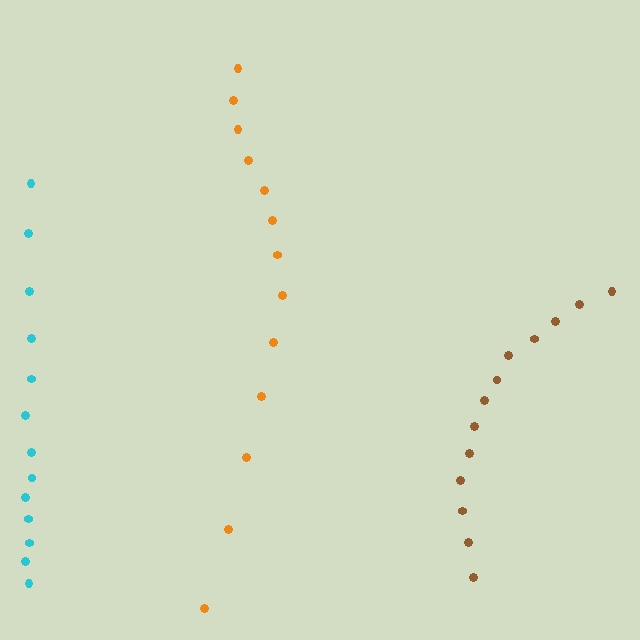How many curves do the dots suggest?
There are 3 distinct paths.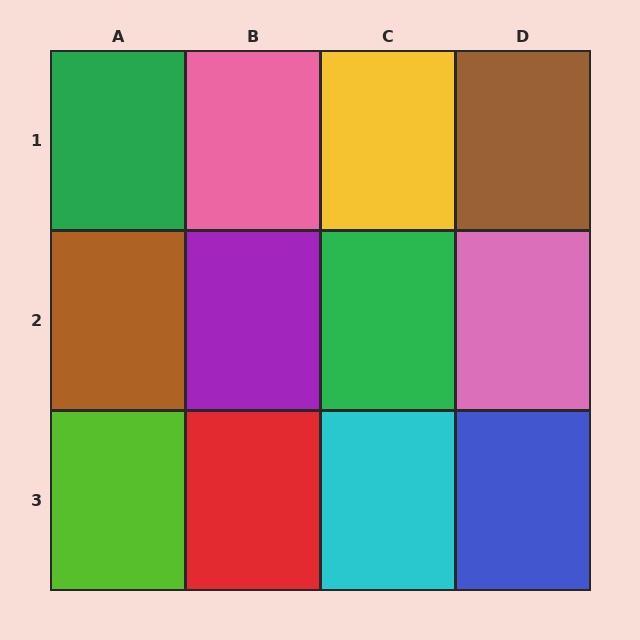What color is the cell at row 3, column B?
Red.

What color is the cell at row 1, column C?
Yellow.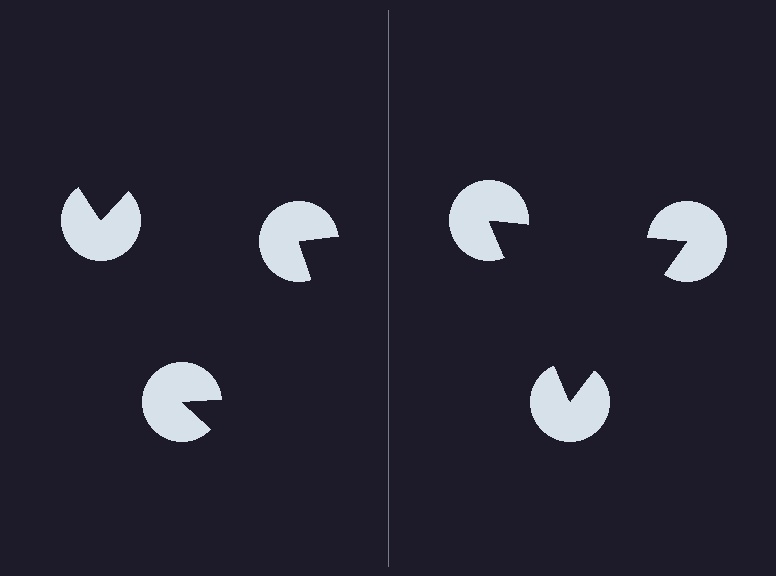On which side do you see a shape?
An illusory triangle appears on the right side. On the left side the wedge cuts are rotated, so no coherent shape forms.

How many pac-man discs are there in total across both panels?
6 — 3 on each side.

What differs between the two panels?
The pac-man discs are positioned identically on both sides; only the wedge orientations differ. On the right they align to a triangle; on the left they are misaligned.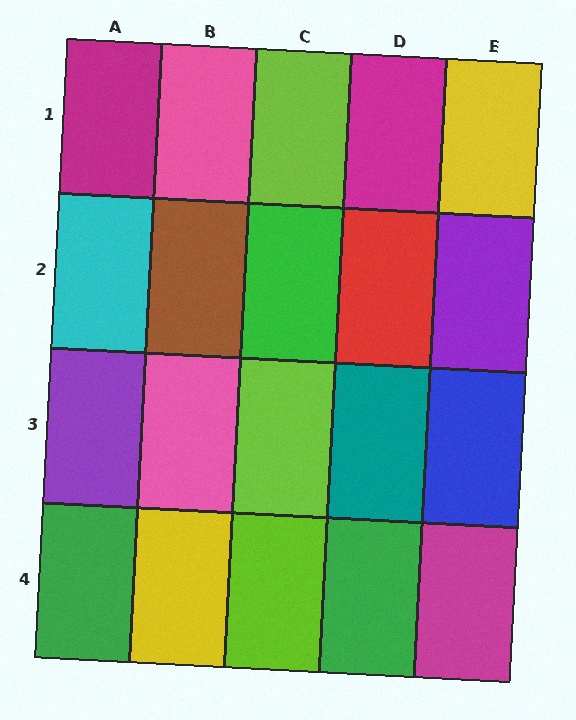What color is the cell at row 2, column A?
Cyan.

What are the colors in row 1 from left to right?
Magenta, pink, lime, magenta, yellow.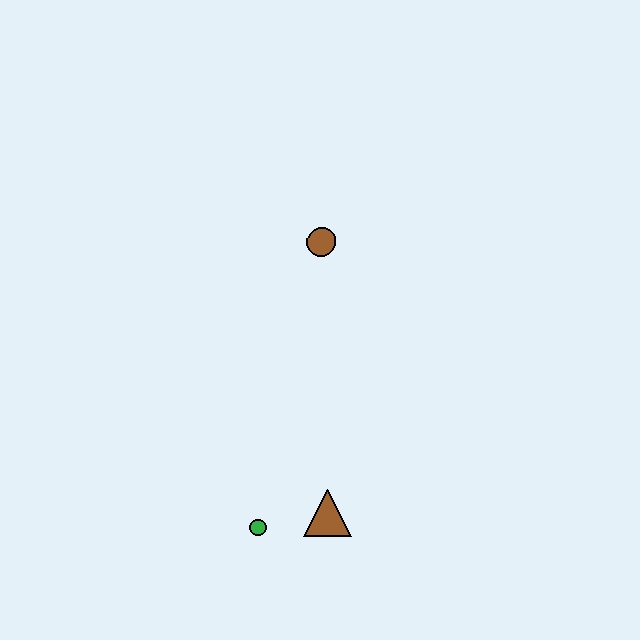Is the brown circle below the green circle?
No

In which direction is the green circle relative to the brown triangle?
The green circle is to the left of the brown triangle.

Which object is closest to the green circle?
The brown triangle is closest to the green circle.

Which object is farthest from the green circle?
The brown circle is farthest from the green circle.